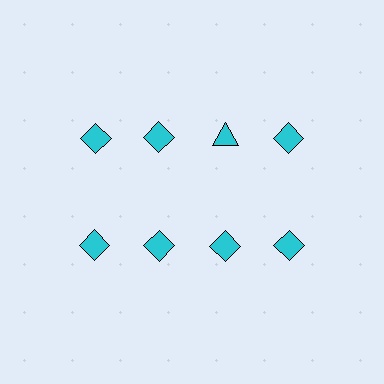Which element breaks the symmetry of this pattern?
The cyan triangle in the top row, center column breaks the symmetry. All other shapes are cyan diamonds.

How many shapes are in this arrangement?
There are 8 shapes arranged in a grid pattern.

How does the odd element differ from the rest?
It has a different shape: triangle instead of diamond.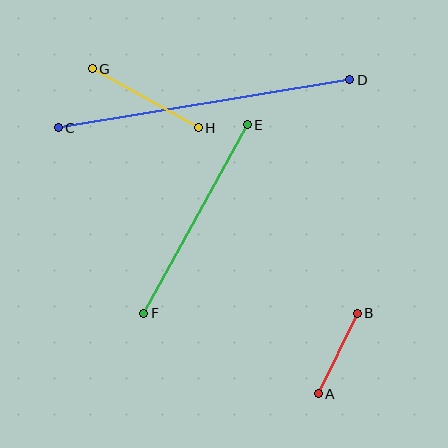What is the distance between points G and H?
The distance is approximately 121 pixels.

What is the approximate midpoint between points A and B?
The midpoint is at approximately (338, 354) pixels.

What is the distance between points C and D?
The distance is approximately 296 pixels.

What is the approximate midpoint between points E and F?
The midpoint is at approximately (195, 219) pixels.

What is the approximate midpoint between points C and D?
The midpoint is at approximately (204, 104) pixels.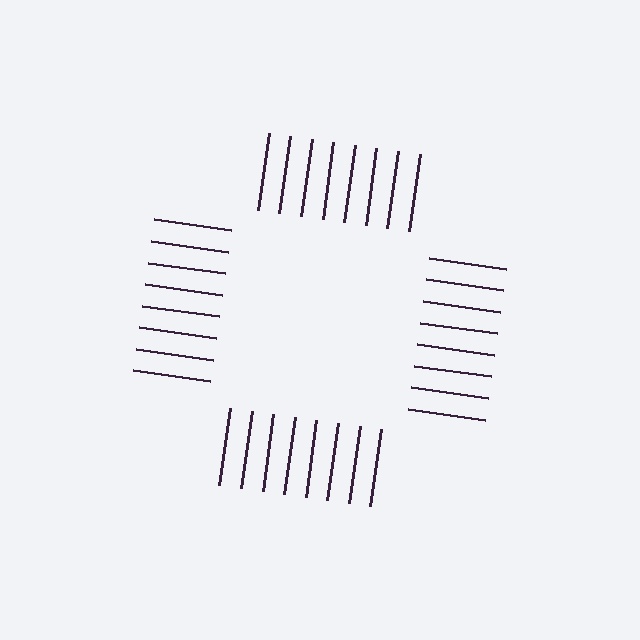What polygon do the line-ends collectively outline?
An illusory square — the line segments terminate on its edges but no continuous stroke is drawn.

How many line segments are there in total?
32 — 8 along each of the 4 edges.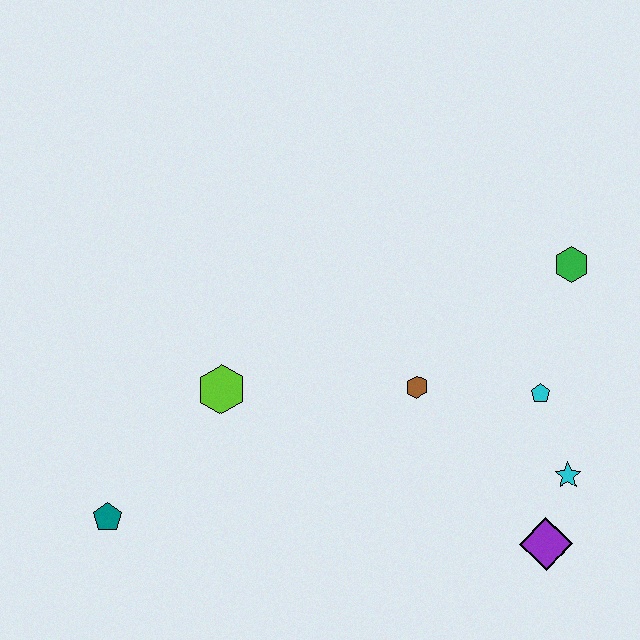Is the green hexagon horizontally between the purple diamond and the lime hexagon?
No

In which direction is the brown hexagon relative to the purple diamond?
The brown hexagon is above the purple diamond.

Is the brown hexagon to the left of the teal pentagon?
No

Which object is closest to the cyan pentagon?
The cyan star is closest to the cyan pentagon.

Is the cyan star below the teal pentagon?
No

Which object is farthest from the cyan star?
The teal pentagon is farthest from the cyan star.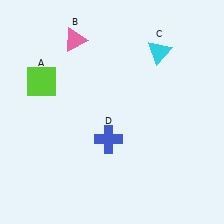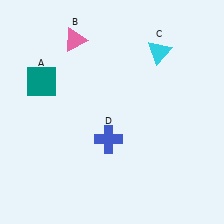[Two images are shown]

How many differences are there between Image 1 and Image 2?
There is 1 difference between the two images.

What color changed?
The square (A) changed from lime in Image 1 to teal in Image 2.